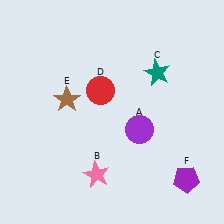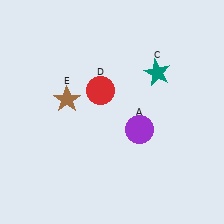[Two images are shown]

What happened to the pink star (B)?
The pink star (B) was removed in Image 2. It was in the bottom-left area of Image 1.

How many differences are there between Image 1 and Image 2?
There are 2 differences between the two images.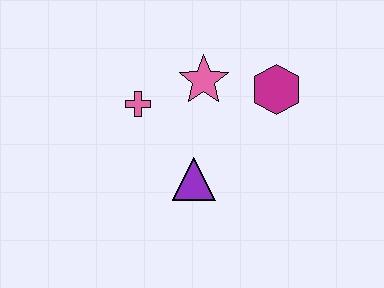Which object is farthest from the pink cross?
The magenta hexagon is farthest from the pink cross.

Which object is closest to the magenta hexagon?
The pink star is closest to the magenta hexagon.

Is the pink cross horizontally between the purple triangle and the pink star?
No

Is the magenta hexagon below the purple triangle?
No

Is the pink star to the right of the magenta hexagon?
No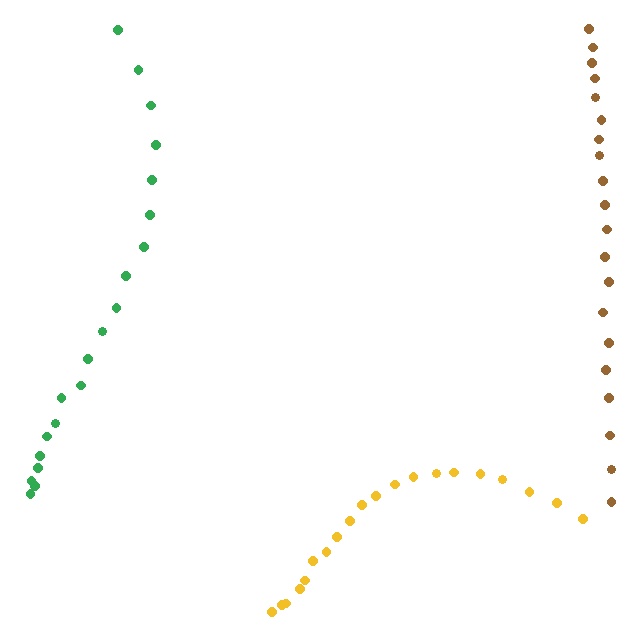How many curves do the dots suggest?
There are 3 distinct paths.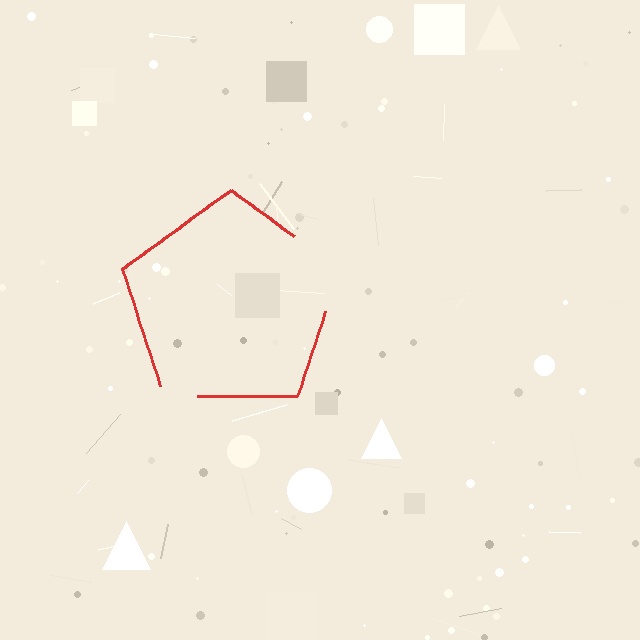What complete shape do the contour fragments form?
The contour fragments form a pentagon.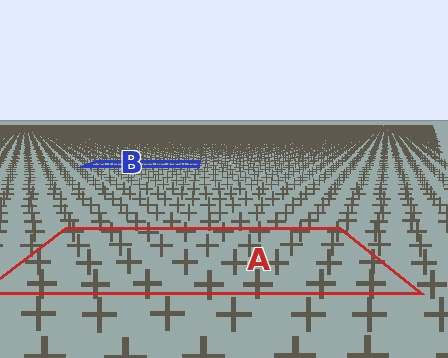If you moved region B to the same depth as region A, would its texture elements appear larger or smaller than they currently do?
They would appear larger. At a closer depth, the same texture elements are projected at a bigger on-screen size.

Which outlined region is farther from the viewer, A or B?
Region B is farther from the viewer — the texture elements inside it appear smaller and more densely packed.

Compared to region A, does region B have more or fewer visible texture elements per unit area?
Region B has more texture elements per unit area — they are packed more densely because it is farther away.